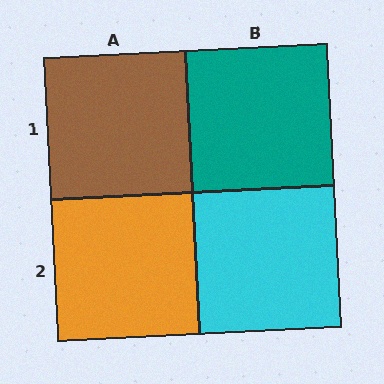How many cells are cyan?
1 cell is cyan.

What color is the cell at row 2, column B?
Cyan.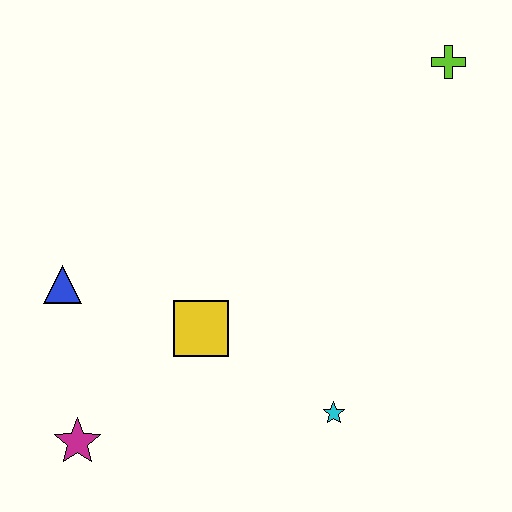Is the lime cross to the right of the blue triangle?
Yes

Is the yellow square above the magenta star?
Yes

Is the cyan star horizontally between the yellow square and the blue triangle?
No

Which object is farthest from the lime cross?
The magenta star is farthest from the lime cross.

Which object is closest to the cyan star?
The yellow square is closest to the cyan star.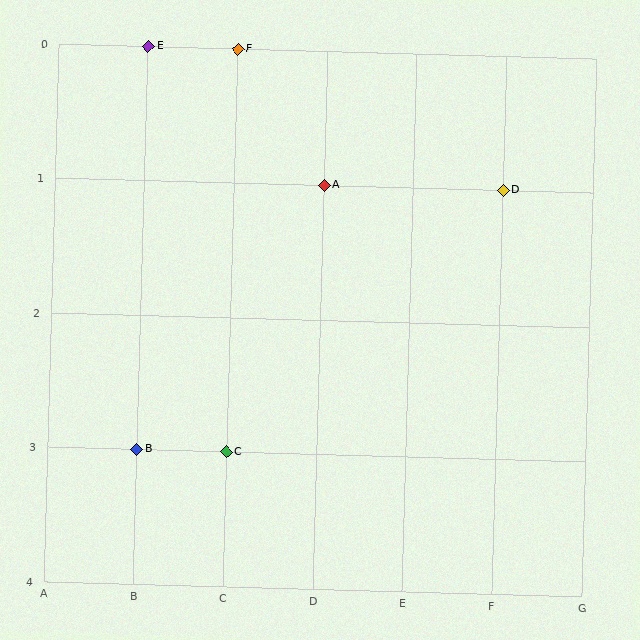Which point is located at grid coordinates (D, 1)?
Point A is at (D, 1).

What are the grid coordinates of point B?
Point B is at grid coordinates (B, 3).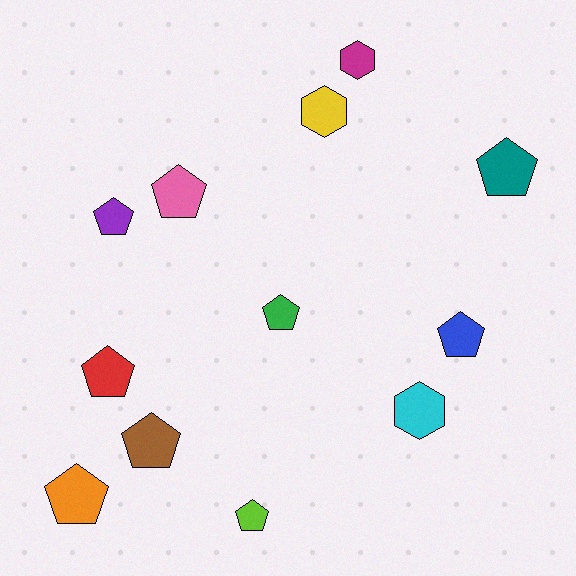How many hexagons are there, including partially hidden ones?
There are 3 hexagons.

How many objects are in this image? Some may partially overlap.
There are 12 objects.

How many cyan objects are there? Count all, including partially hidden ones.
There is 1 cyan object.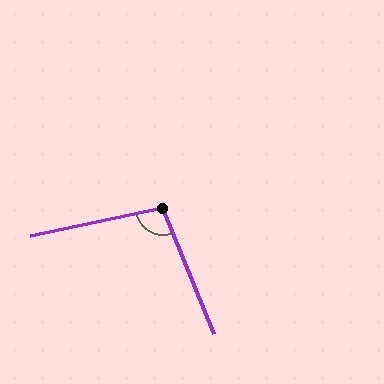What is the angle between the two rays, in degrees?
Approximately 100 degrees.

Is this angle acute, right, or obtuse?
It is obtuse.